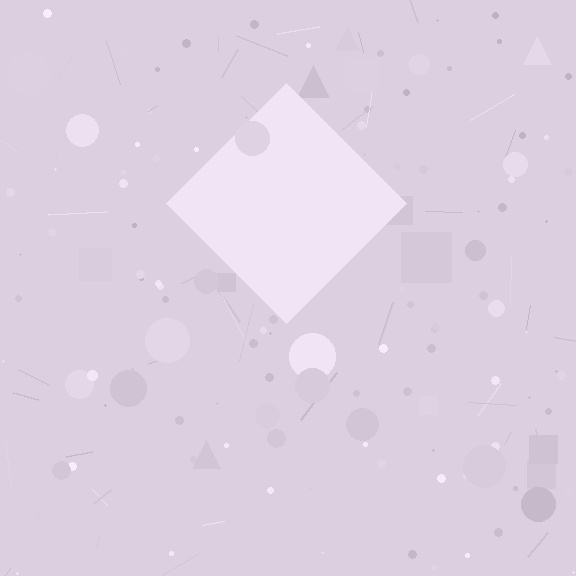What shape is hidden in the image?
A diamond is hidden in the image.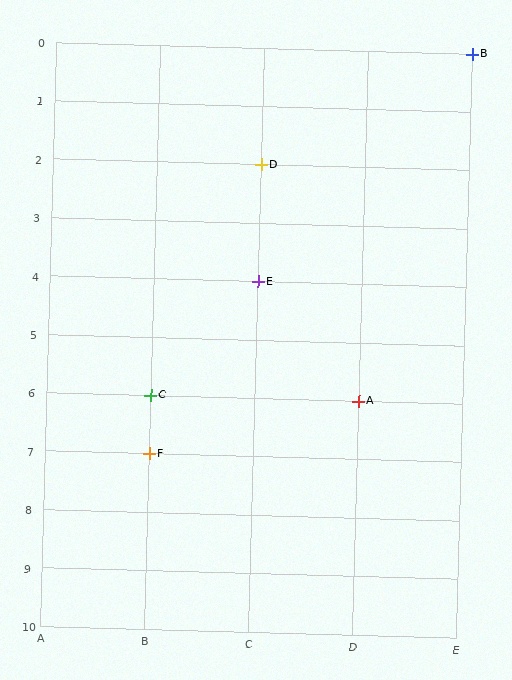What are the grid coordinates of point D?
Point D is at grid coordinates (C, 2).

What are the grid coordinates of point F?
Point F is at grid coordinates (B, 7).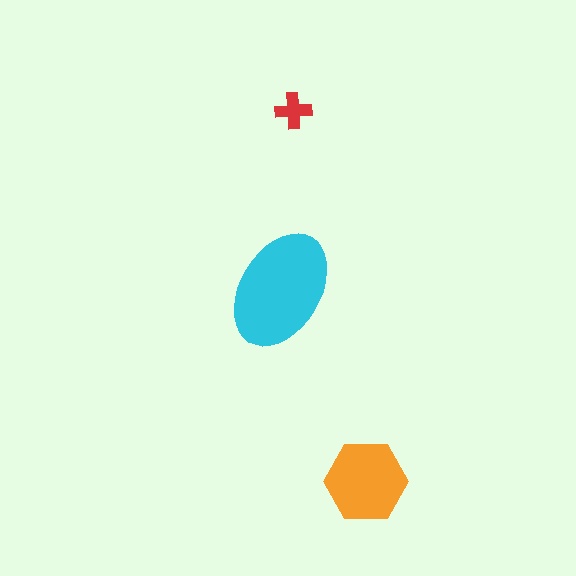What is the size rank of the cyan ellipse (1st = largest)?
1st.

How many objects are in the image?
There are 3 objects in the image.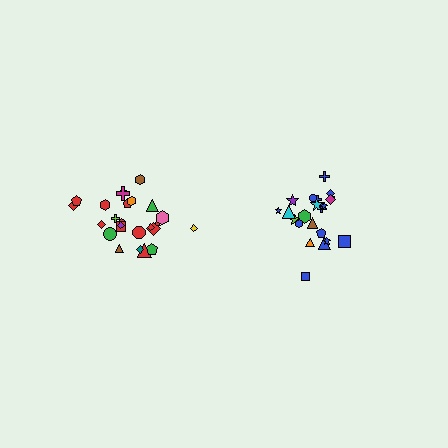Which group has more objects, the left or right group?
The left group.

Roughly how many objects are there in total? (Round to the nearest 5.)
Roughly 45 objects in total.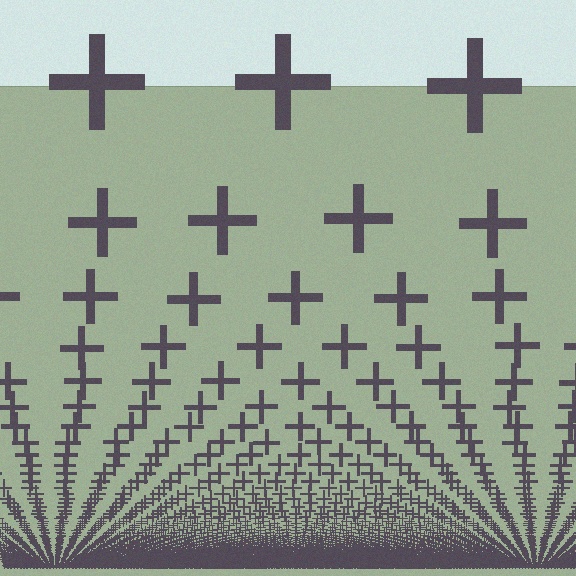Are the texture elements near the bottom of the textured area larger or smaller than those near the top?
Smaller. The gradient is inverted — elements near the bottom are smaller and denser.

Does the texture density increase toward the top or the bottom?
Density increases toward the bottom.